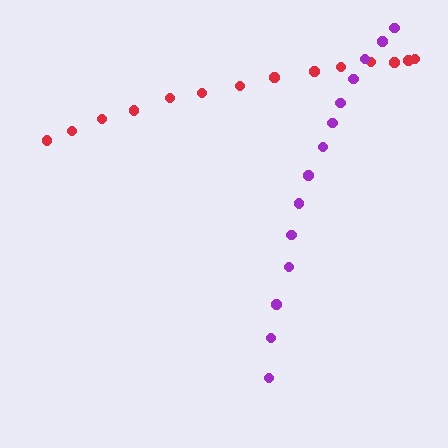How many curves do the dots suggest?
There are 2 distinct paths.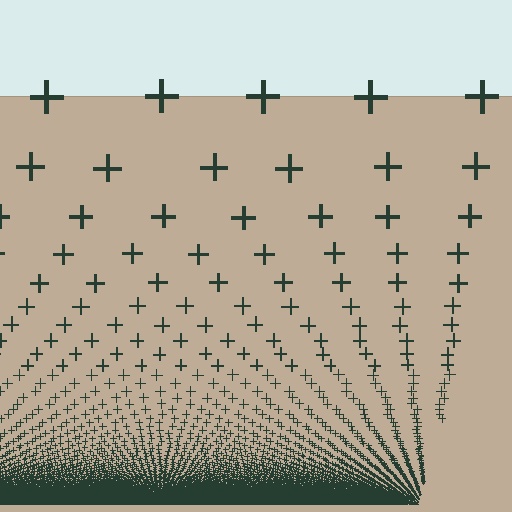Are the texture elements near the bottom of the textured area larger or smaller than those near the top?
Smaller. The gradient is inverted — elements near the bottom are smaller and denser.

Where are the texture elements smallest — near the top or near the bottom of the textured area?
Near the bottom.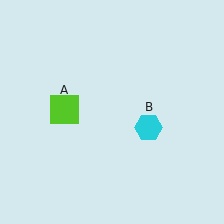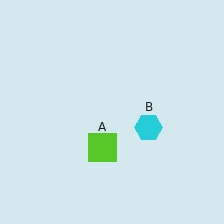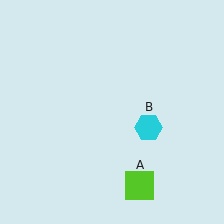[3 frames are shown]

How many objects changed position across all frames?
1 object changed position: lime square (object A).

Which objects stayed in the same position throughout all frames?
Cyan hexagon (object B) remained stationary.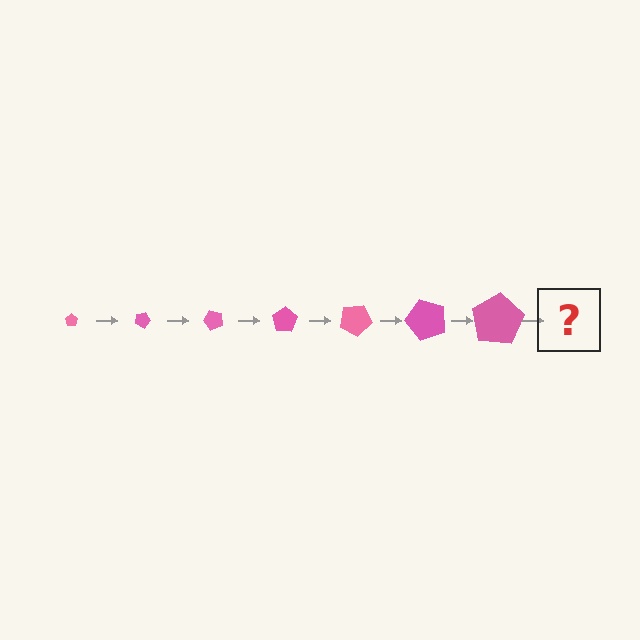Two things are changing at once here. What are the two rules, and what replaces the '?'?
The two rules are that the pentagon grows larger each step and it rotates 25 degrees each step. The '?' should be a pentagon, larger than the previous one and rotated 175 degrees from the start.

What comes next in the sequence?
The next element should be a pentagon, larger than the previous one and rotated 175 degrees from the start.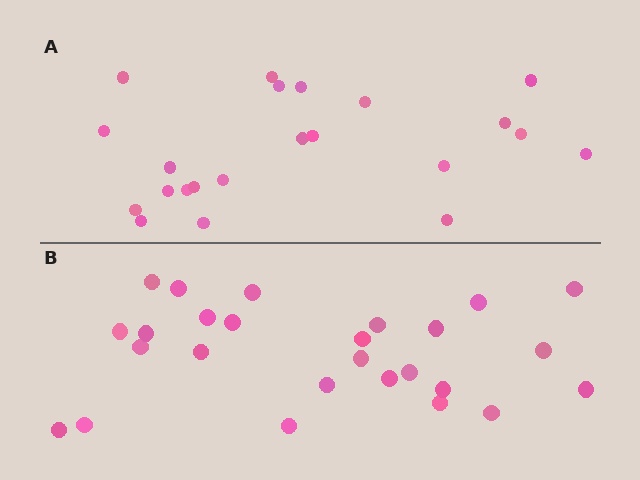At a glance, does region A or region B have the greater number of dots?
Region B (the bottom region) has more dots.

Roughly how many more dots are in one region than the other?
Region B has about 4 more dots than region A.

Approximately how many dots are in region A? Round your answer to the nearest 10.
About 20 dots. (The exact count is 22, which rounds to 20.)